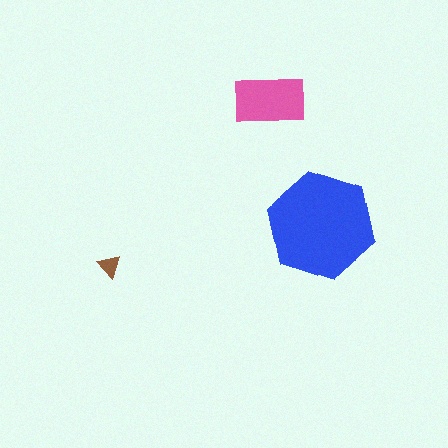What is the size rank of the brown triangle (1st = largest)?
3rd.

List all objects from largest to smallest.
The blue hexagon, the pink rectangle, the brown triangle.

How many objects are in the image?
There are 3 objects in the image.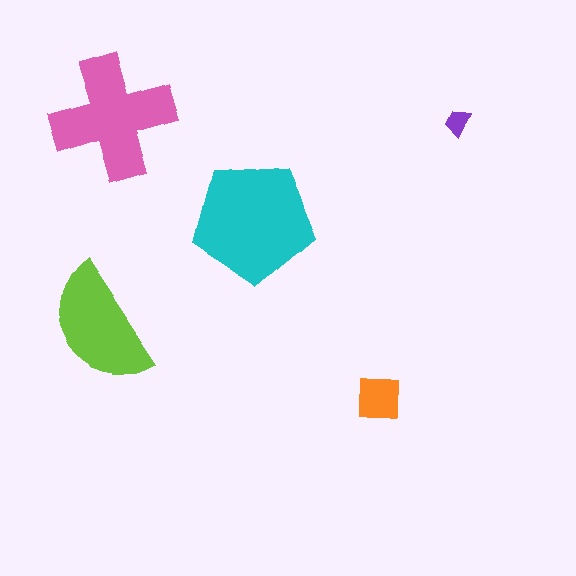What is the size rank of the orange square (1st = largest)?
4th.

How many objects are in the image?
There are 5 objects in the image.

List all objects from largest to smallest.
The cyan pentagon, the pink cross, the lime semicircle, the orange square, the purple trapezoid.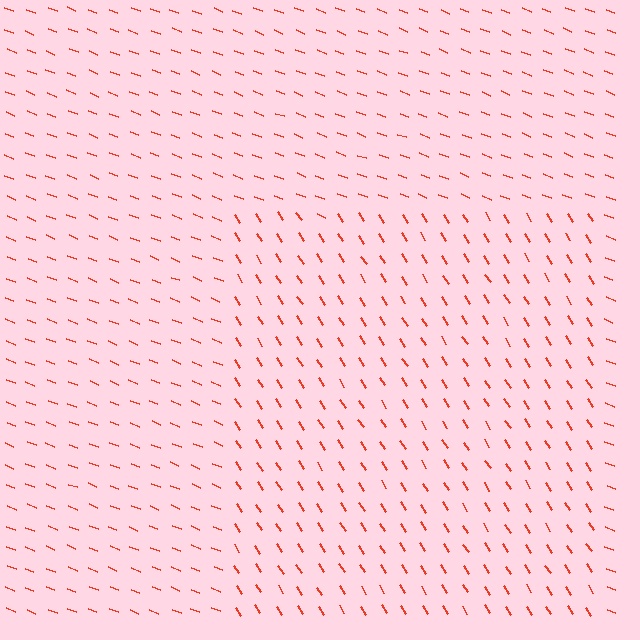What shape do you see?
I see a rectangle.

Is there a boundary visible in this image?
Yes, there is a texture boundary formed by a change in line orientation.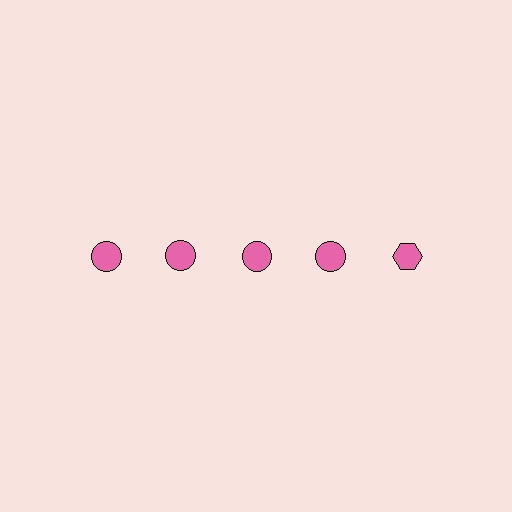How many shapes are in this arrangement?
There are 5 shapes arranged in a grid pattern.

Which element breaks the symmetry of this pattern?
The pink hexagon in the top row, rightmost column breaks the symmetry. All other shapes are pink circles.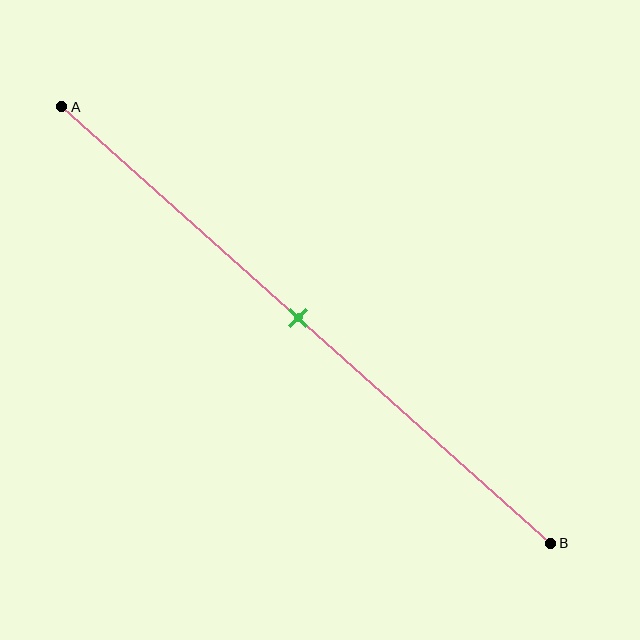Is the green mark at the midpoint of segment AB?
Yes, the mark is approximately at the midpoint.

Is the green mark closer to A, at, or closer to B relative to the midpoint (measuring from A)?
The green mark is approximately at the midpoint of segment AB.